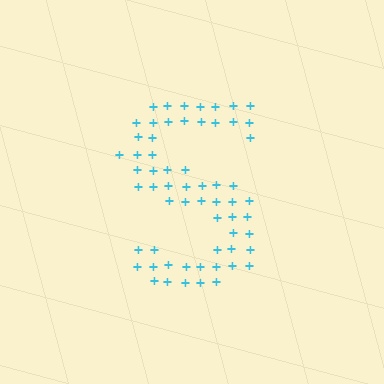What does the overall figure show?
The overall figure shows the letter S.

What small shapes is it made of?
It is made of small plus signs.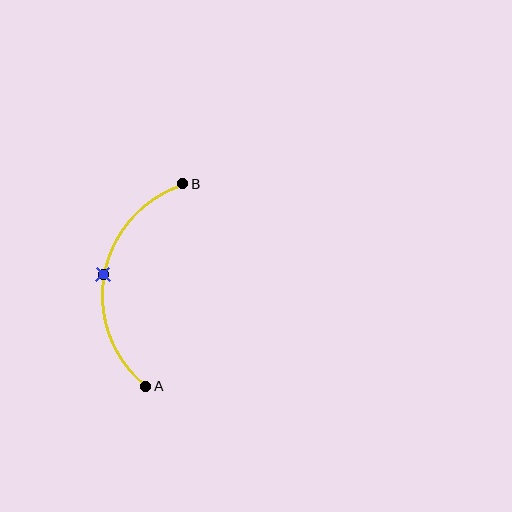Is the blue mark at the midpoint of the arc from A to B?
Yes. The blue mark lies on the arc at equal arc-length from both A and B — it is the arc midpoint.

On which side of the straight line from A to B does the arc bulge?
The arc bulges to the left of the straight line connecting A and B.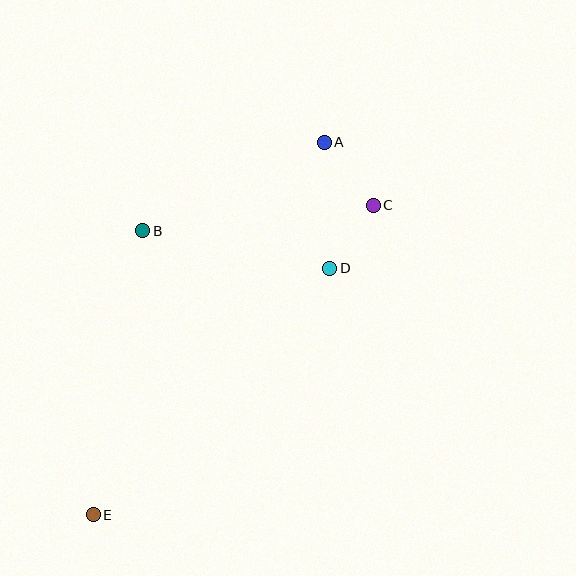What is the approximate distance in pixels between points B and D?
The distance between B and D is approximately 191 pixels.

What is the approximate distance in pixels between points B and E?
The distance between B and E is approximately 288 pixels.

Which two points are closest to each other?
Points C and D are closest to each other.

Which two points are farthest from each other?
Points A and E are farthest from each other.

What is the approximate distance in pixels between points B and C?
The distance between B and C is approximately 232 pixels.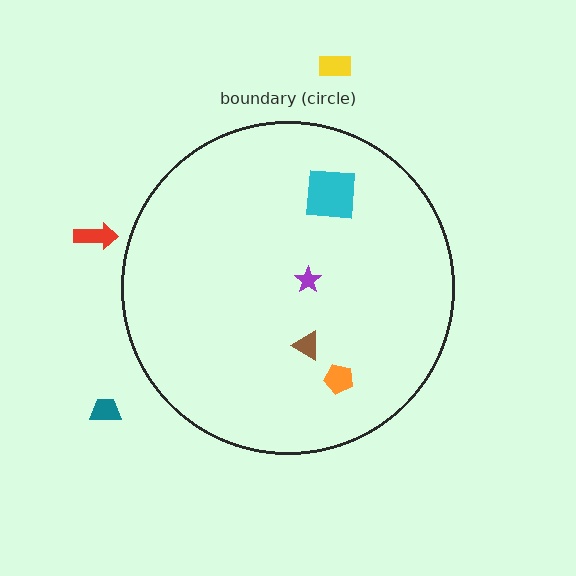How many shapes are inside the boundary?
4 inside, 3 outside.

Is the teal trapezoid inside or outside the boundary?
Outside.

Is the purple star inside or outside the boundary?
Inside.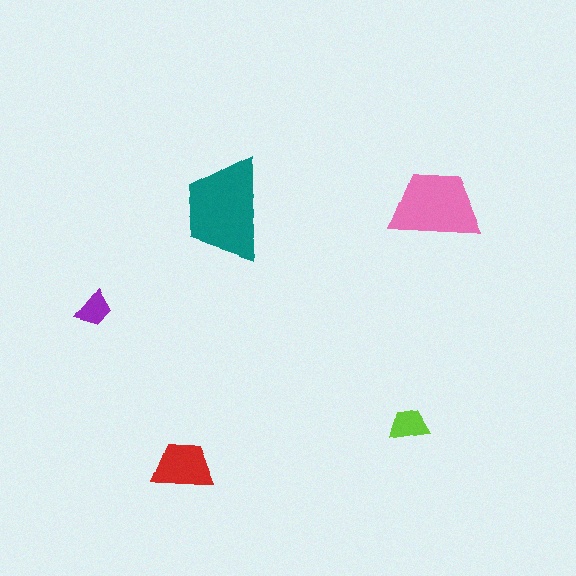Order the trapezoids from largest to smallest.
the teal one, the pink one, the red one, the lime one, the purple one.